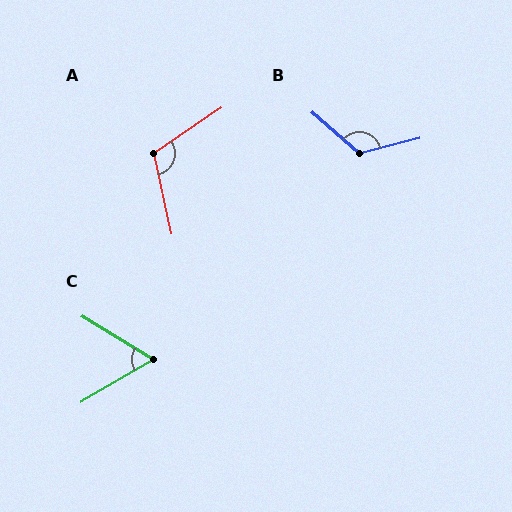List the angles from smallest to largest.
C (62°), A (112°), B (124°).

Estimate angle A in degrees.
Approximately 112 degrees.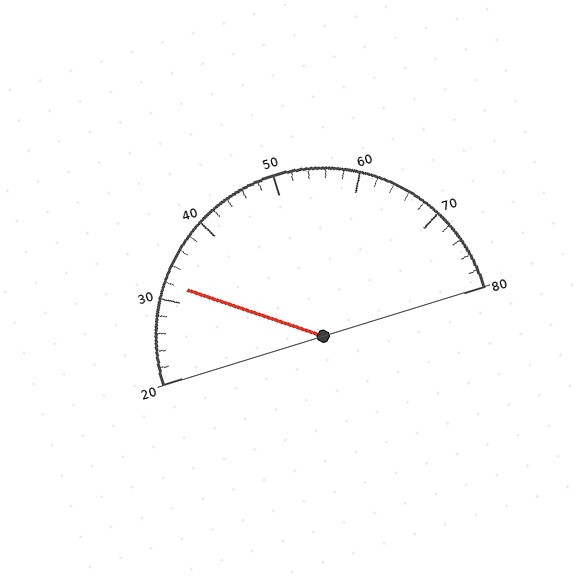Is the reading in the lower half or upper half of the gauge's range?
The reading is in the lower half of the range (20 to 80).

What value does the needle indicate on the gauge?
The needle indicates approximately 32.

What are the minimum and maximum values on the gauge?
The gauge ranges from 20 to 80.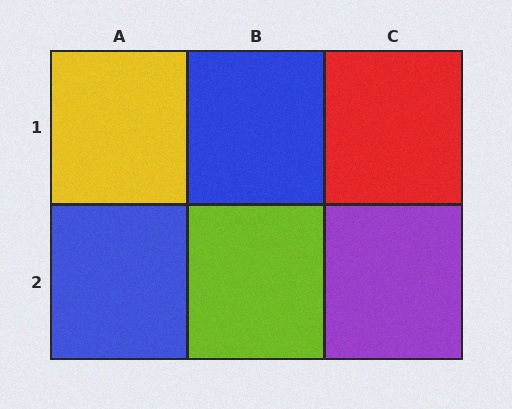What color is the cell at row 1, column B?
Blue.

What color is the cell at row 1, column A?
Yellow.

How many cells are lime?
1 cell is lime.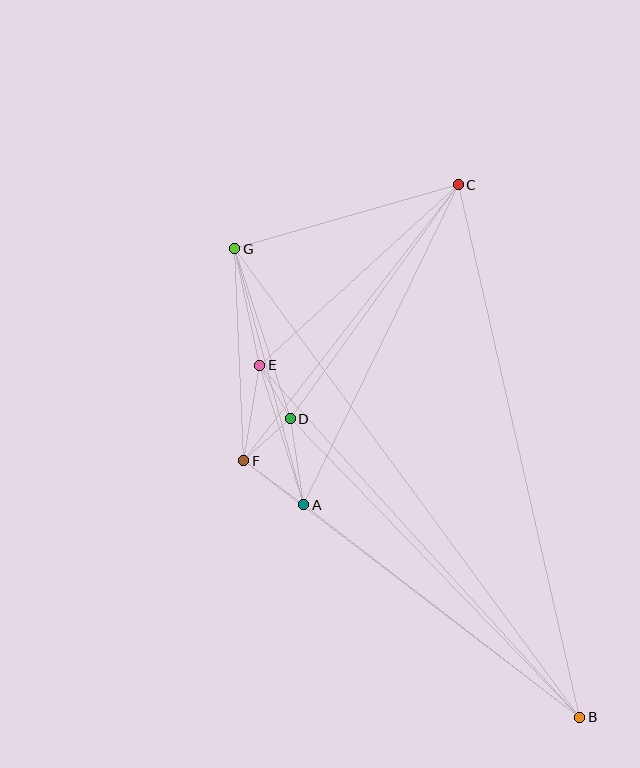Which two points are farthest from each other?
Points B and G are farthest from each other.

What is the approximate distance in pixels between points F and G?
The distance between F and G is approximately 212 pixels.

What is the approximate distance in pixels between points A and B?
The distance between A and B is approximately 348 pixels.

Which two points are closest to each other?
Points D and E are closest to each other.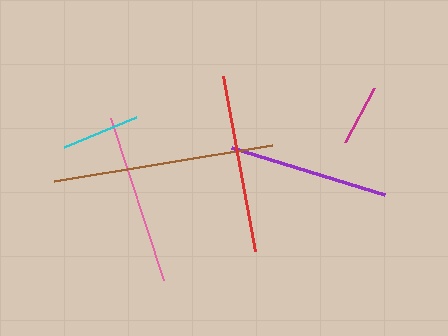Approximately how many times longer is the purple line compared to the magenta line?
The purple line is approximately 2.6 times the length of the magenta line.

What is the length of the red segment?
The red segment is approximately 178 pixels long.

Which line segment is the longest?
The brown line is the longest at approximately 221 pixels.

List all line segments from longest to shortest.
From longest to shortest: brown, red, pink, purple, cyan, magenta.